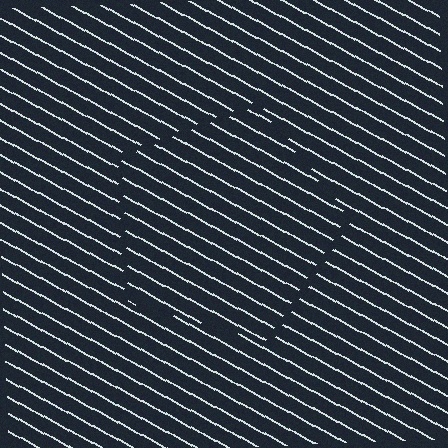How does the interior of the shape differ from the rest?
The interior of the shape contains the same grating, shifted by half a period — the contour is defined by the phase discontinuity where line-ends from the inner and outer gratings abut.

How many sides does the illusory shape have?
5 sides — the line-ends trace a pentagon.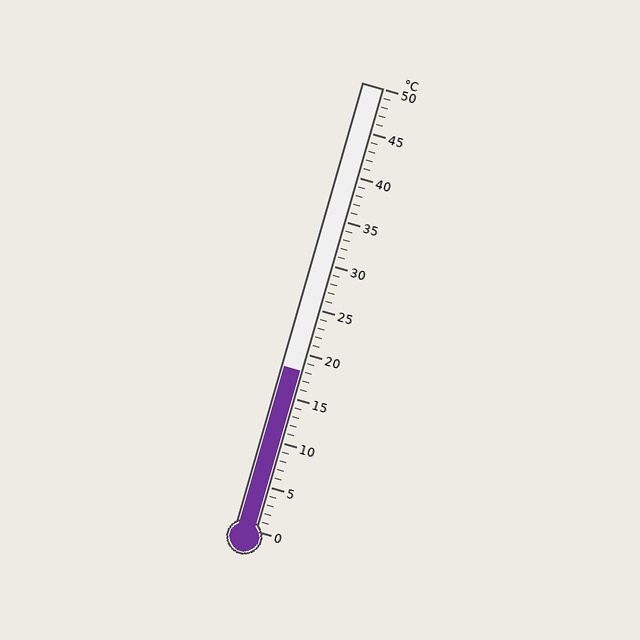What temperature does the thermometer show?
The thermometer shows approximately 18°C.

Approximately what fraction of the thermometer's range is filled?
The thermometer is filled to approximately 35% of its range.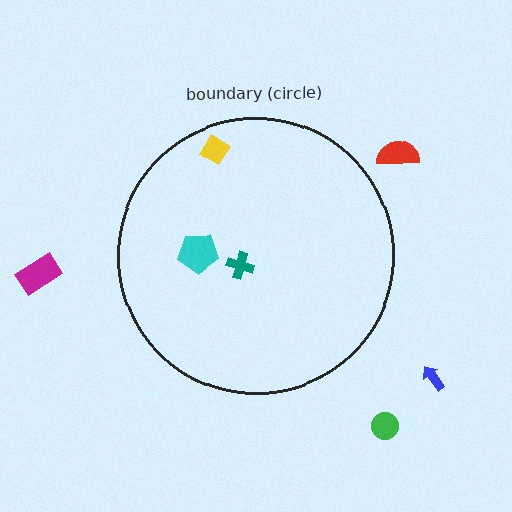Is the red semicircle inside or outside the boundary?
Outside.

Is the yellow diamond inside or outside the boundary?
Inside.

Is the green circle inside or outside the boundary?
Outside.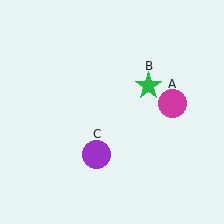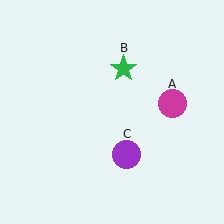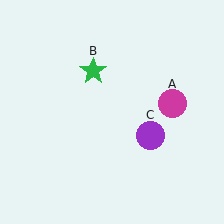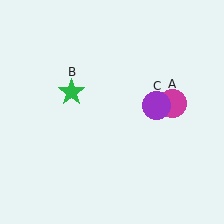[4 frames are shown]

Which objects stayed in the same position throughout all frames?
Magenta circle (object A) remained stationary.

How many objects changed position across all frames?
2 objects changed position: green star (object B), purple circle (object C).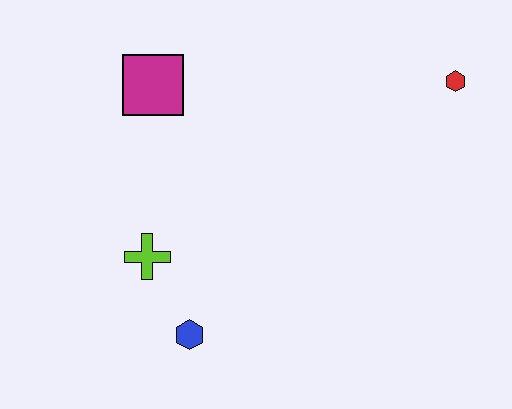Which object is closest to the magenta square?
The lime cross is closest to the magenta square.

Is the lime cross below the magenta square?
Yes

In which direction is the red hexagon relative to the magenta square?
The red hexagon is to the right of the magenta square.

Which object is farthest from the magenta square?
The red hexagon is farthest from the magenta square.